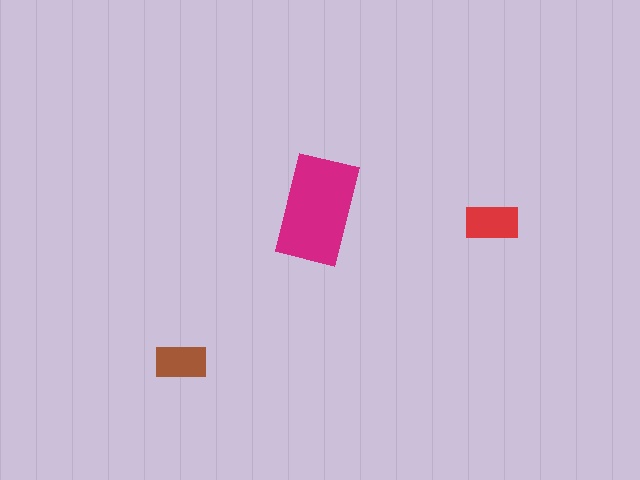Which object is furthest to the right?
The red rectangle is rightmost.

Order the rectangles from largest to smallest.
the magenta one, the red one, the brown one.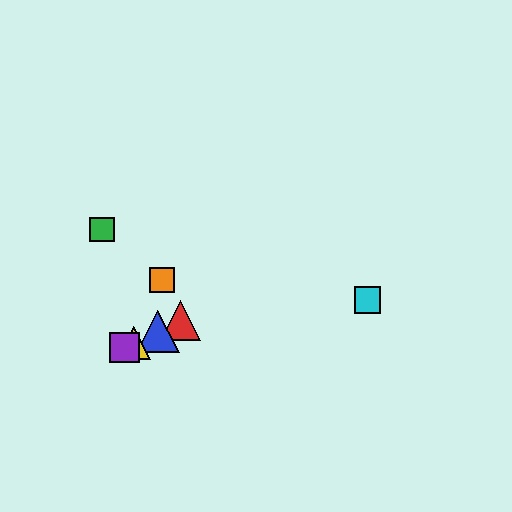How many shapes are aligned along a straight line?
4 shapes (the red triangle, the blue triangle, the yellow triangle, the purple square) are aligned along a straight line.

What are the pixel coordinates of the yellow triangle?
The yellow triangle is at (134, 343).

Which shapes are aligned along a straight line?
The red triangle, the blue triangle, the yellow triangle, the purple square are aligned along a straight line.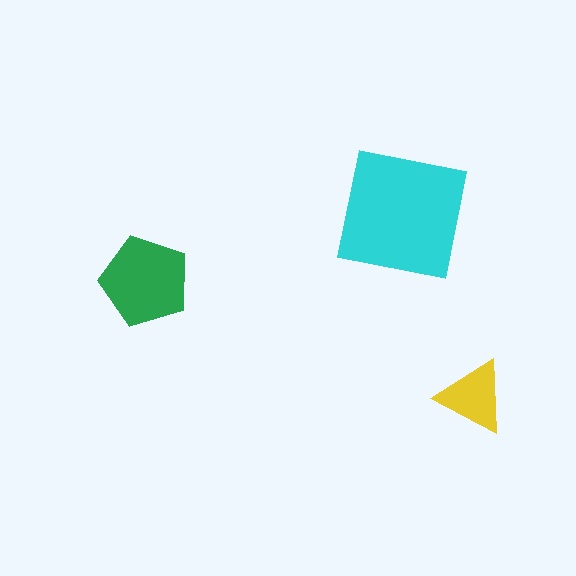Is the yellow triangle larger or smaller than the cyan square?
Smaller.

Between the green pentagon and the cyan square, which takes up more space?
The cyan square.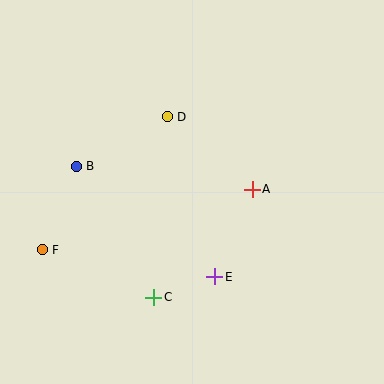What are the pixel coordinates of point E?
Point E is at (215, 277).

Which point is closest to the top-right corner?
Point A is closest to the top-right corner.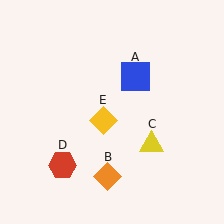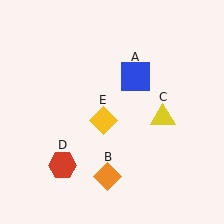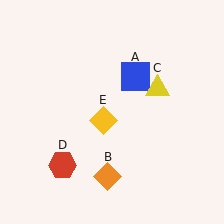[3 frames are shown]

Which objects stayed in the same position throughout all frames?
Blue square (object A) and orange diamond (object B) and red hexagon (object D) and yellow diamond (object E) remained stationary.